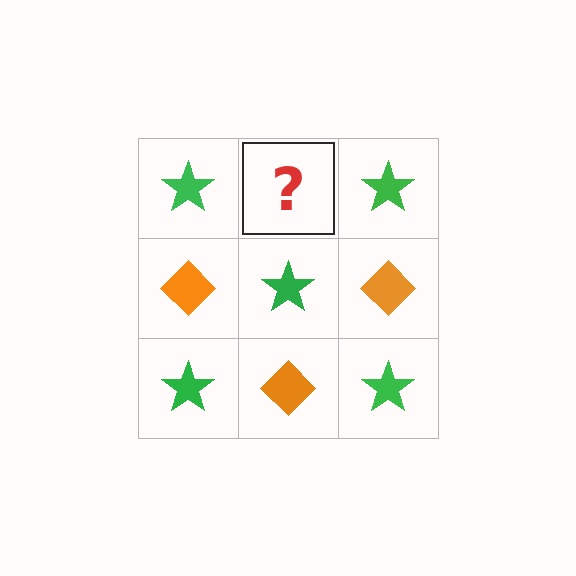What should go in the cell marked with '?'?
The missing cell should contain an orange diamond.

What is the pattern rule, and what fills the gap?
The rule is that it alternates green star and orange diamond in a checkerboard pattern. The gap should be filled with an orange diamond.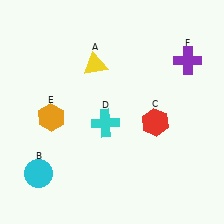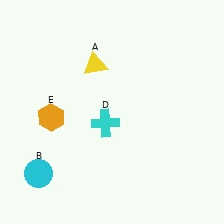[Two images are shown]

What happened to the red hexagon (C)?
The red hexagon (C) was removed in Image 2. It was in the bottom-right area of Image 1.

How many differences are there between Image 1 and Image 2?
There are 2 differences between the two images.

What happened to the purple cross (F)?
The purple cross (F) was removed in Image 2. It was in the top-right area of Image 1.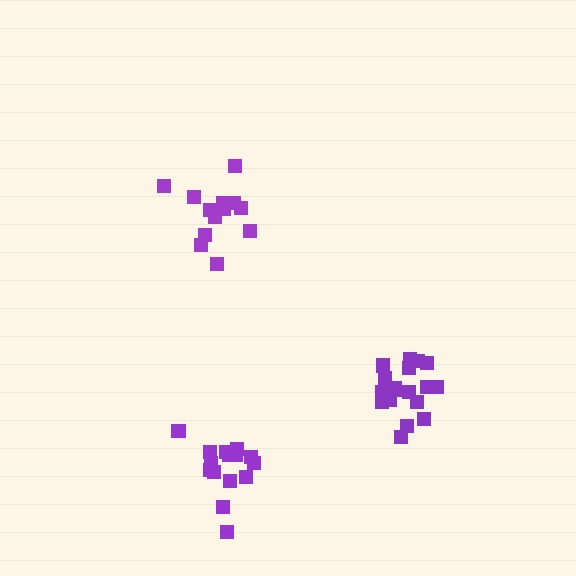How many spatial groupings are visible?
There are 3 spatial groupings.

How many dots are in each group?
Group 1: 13 dots, Group 2: 15 dots, Group 3: 18 dots (46 total).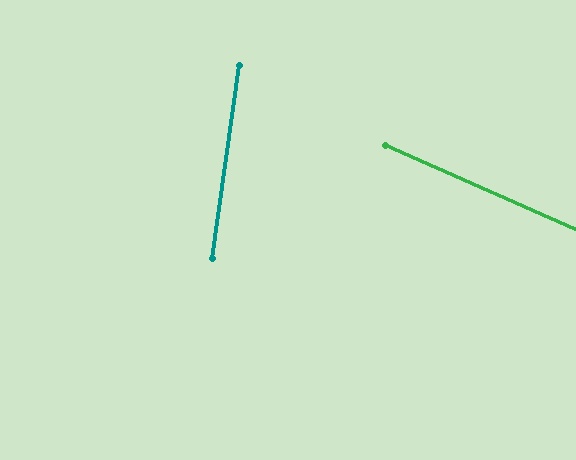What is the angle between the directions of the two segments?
Approximately 74 degrees.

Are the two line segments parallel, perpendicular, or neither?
Neither parallel nor perpendicular — they differ by about 74°.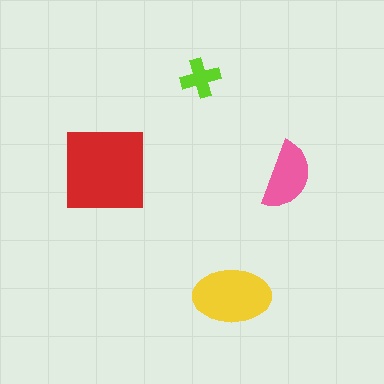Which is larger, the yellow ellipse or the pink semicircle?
The yellow ellipse.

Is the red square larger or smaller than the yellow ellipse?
Larger.